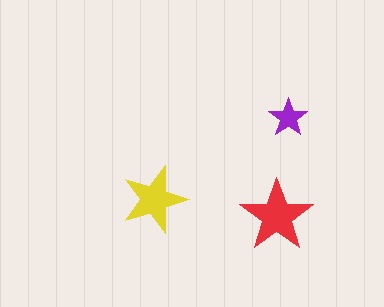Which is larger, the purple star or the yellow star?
The yellow one.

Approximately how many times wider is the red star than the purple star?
About 2 times wider.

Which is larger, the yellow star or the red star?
The red one.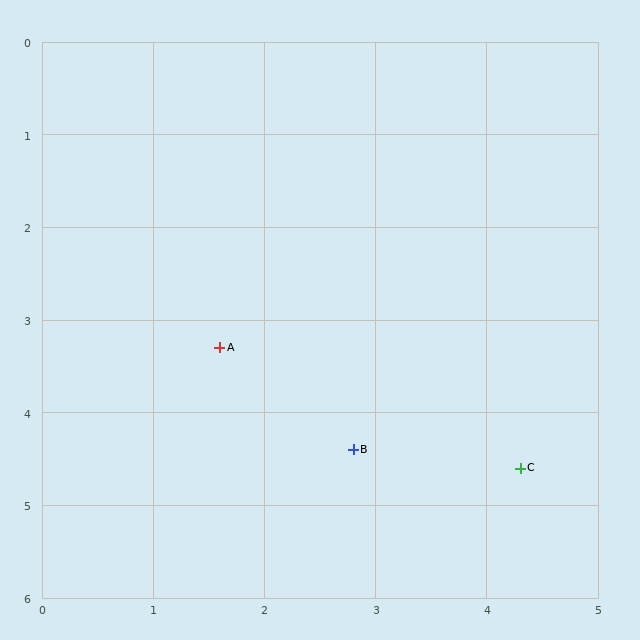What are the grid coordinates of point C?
Point C is at approximately (4.3, 4.6).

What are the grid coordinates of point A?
Point A is at approximately (1.6, 3.3).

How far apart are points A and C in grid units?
Points A and C are about 3.0 grid units apart.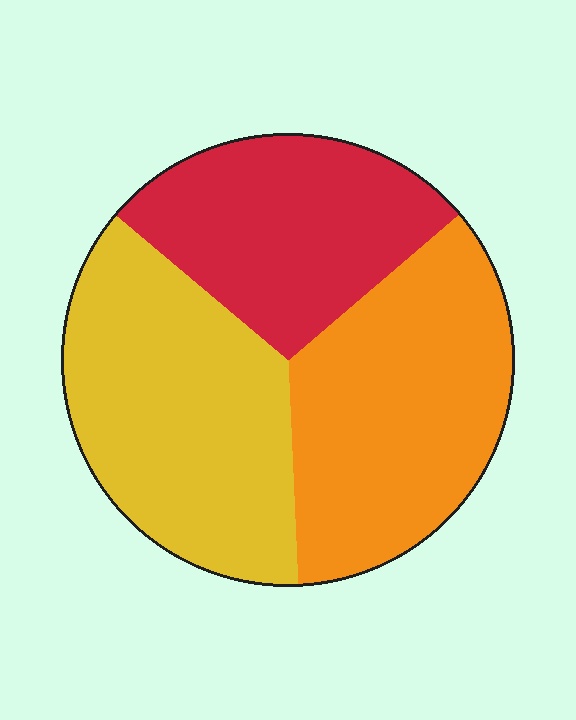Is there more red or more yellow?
Yellow.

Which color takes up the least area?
Red, at roughly 30%.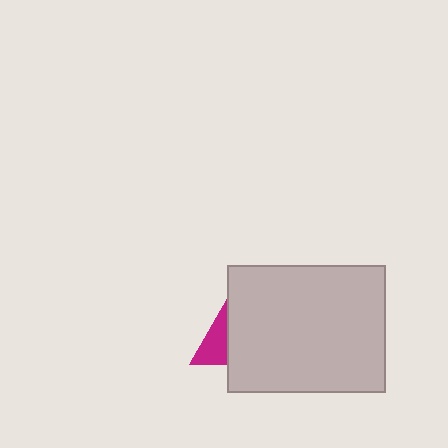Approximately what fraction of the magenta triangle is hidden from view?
Roughly 66% of the magenta triangle is hidden behind the light gray rectangle.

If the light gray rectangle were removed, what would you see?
You would see the complete magenta triangle.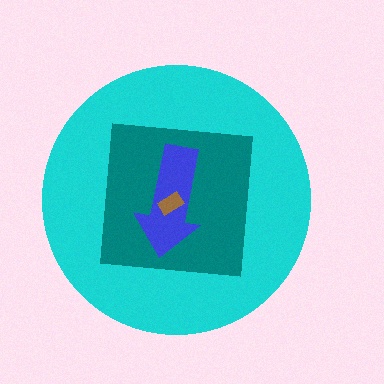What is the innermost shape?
The brown rectangle.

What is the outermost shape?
The cyan circle.